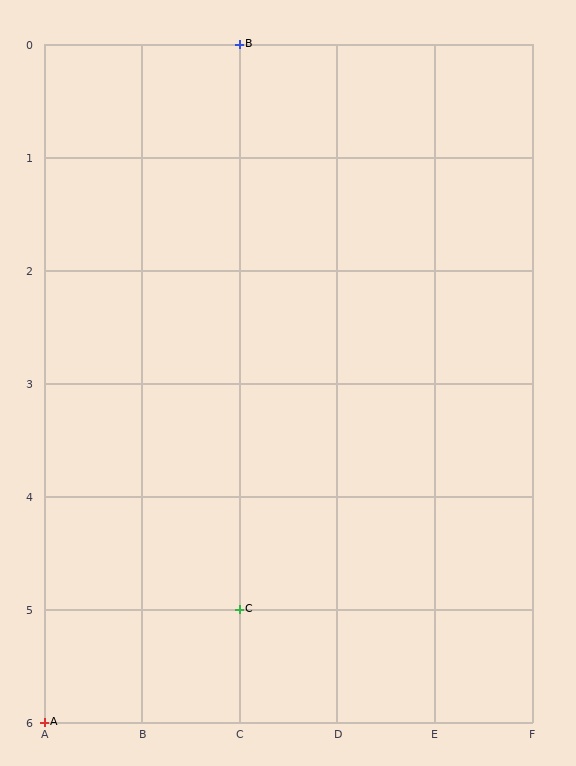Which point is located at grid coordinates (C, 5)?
Point C is at (C, 5).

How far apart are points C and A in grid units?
Points C and A are 2 columns and 1 row apart (about 2.2 grid units diagonally).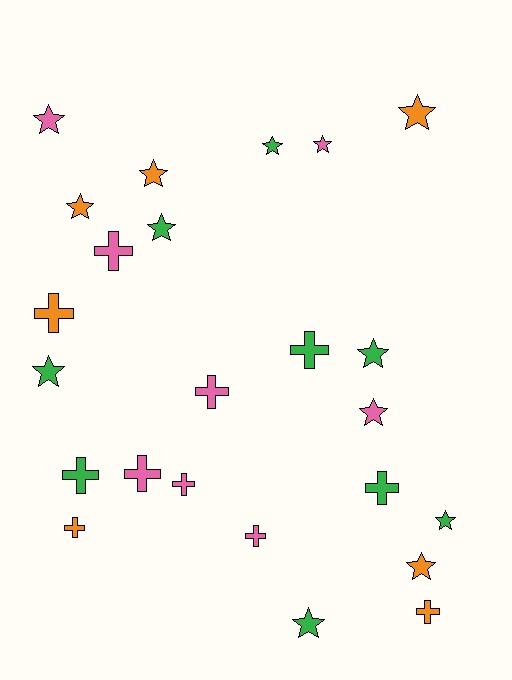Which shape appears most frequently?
Star, with 13 objects.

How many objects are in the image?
There are 24 objects.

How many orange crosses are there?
There are 3 orange crosses.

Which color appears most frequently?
Green, with 9 objects.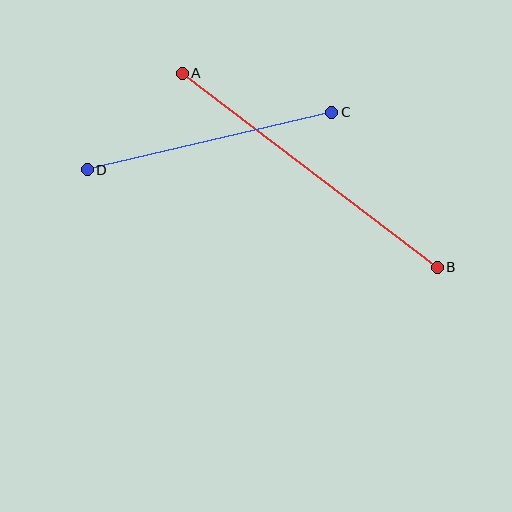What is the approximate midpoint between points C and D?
The midpoint is at approximately (209, 141) pixels.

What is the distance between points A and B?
The distance is approximately 321 pixels.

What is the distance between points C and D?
The distance is approximately 251 pixels.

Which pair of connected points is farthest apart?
Points A and B are farthest apart.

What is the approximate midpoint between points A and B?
The midpoint is at approximately (310, 170) pixels.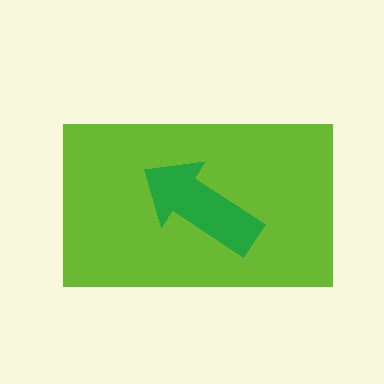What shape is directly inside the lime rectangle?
The green arrow.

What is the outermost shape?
The lime rectangle.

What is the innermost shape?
The green arrow.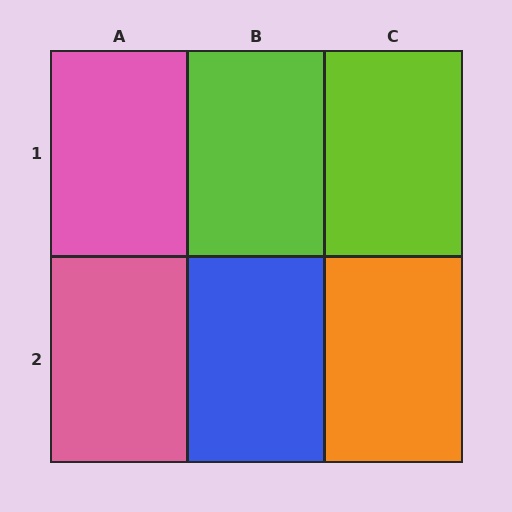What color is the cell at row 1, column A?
Pink.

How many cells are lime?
2 cells are lime.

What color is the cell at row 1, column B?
Lime.